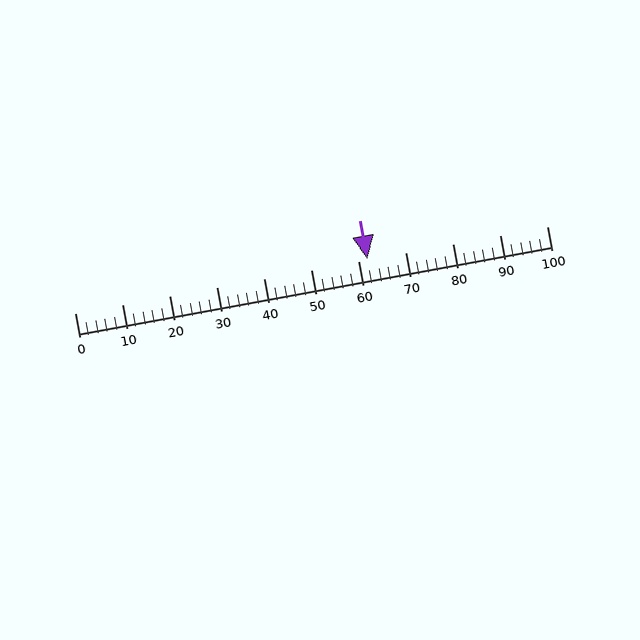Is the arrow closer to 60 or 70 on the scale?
The arrow is closer to 60.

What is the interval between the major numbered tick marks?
The major tick marks are spaced 10 units apart.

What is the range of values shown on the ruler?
The ruler shows values from 0 to 100.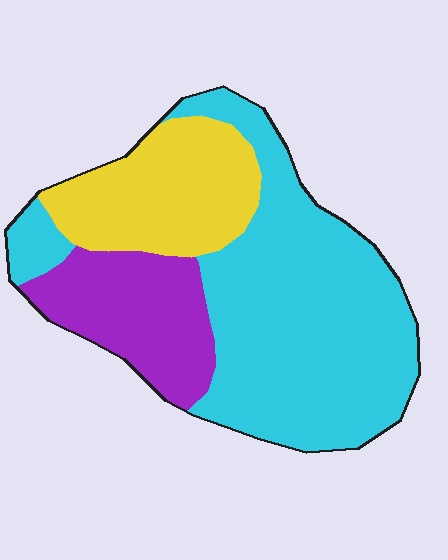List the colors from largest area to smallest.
From largest to smallest: cyan, yellow, purple.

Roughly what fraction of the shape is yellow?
Yellow takes up about one quarter (1/4) of the shape.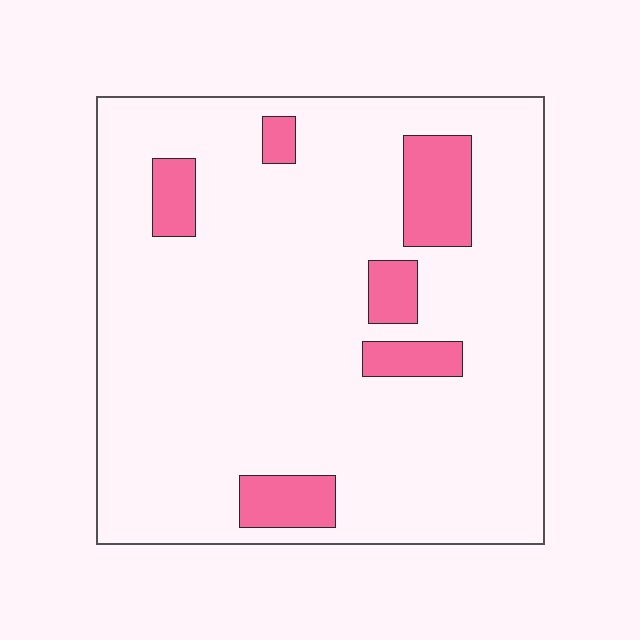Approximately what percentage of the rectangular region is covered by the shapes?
Approximately 10%.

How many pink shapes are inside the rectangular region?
6.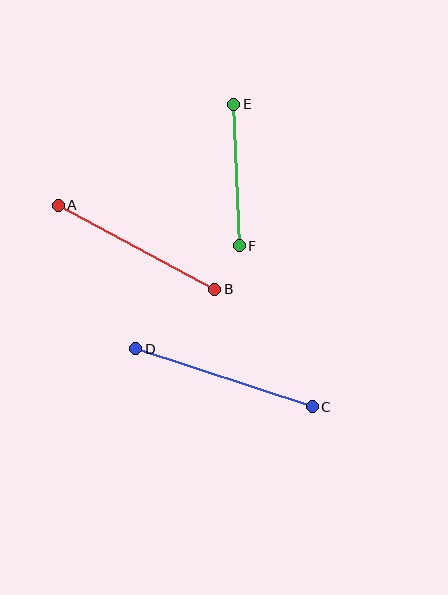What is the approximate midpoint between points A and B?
The midpoint is at approximately (137, 247) pixels.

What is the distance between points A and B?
The distance is approximately 178 pixels.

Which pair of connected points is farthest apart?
Points C and D are farthest apart.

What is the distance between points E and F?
The distance is approximately 141 pixels.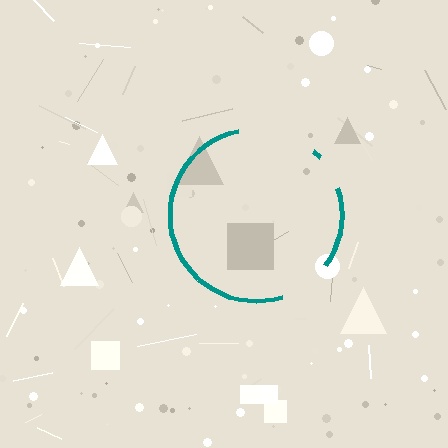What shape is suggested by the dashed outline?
The dashed outline suggests a circle.